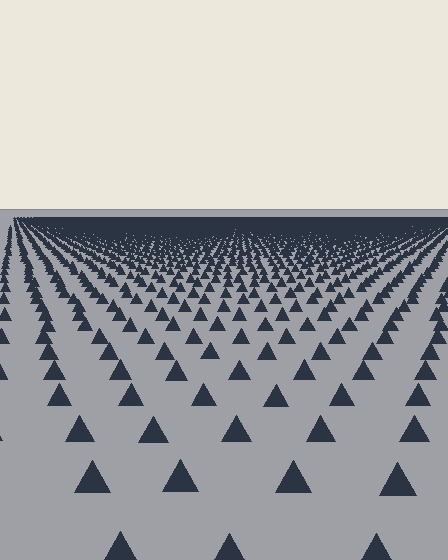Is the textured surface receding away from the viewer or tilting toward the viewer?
The surface is receding away from the viewer. Texture elements get smaller and denser toward the top.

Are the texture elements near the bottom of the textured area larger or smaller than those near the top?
Larger. Near the bottom, elements are closer to the viewer and appear at a bigger on-screen size.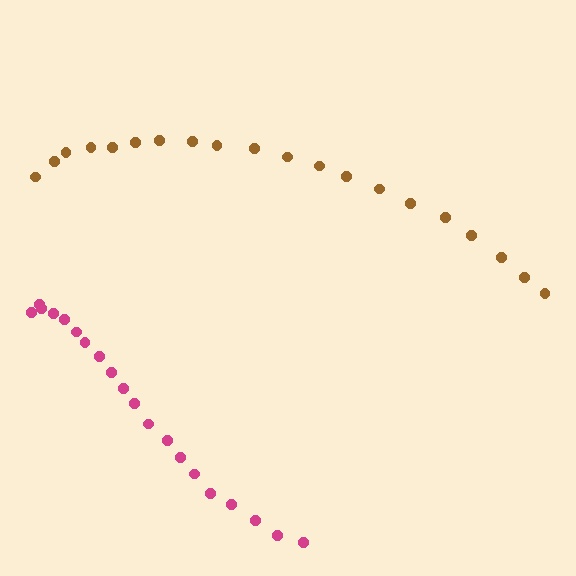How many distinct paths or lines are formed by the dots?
There are 2 distinct paths.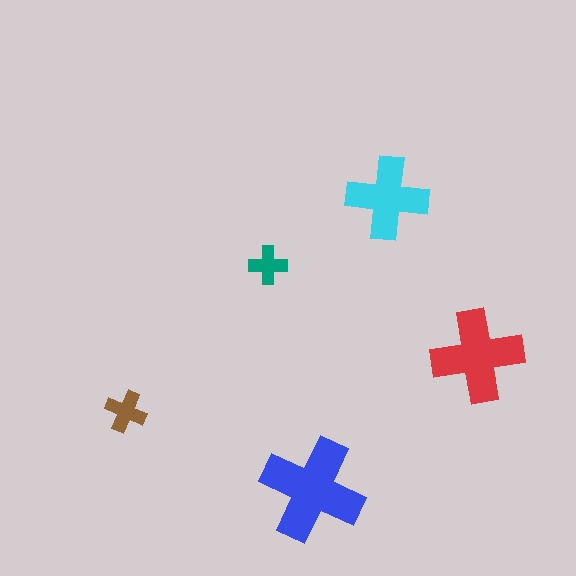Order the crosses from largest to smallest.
the blue one, the red one, the cyan one, the brown one, the teal one.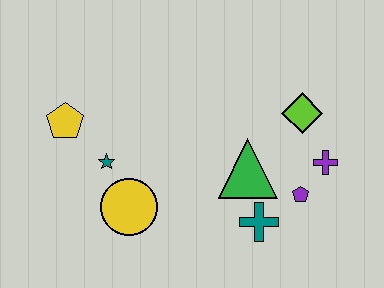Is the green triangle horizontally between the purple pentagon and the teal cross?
No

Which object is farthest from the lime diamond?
The yellow pentagon is farthest from the lime diamond.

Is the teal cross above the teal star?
No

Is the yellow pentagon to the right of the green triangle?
No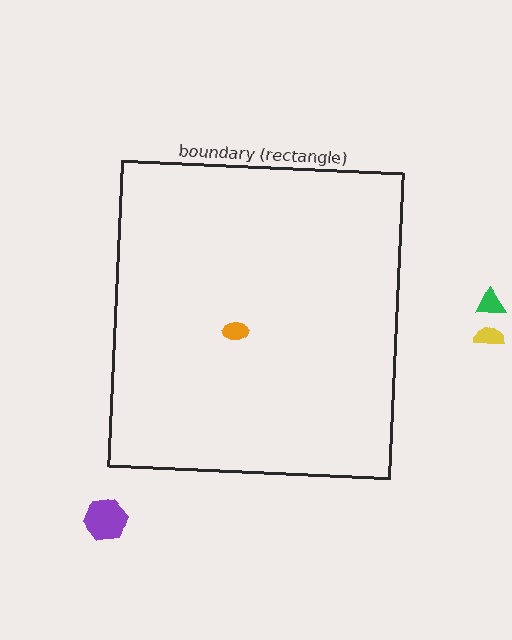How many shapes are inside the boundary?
1 inside, 3 outside.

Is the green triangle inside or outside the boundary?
Outside.